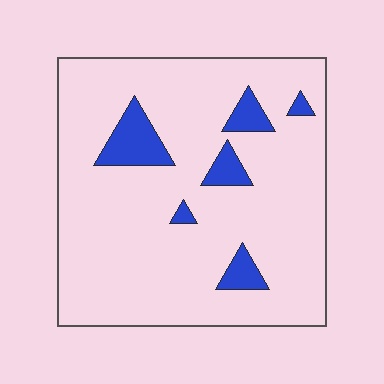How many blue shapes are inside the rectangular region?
6.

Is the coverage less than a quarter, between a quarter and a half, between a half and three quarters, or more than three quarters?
Less than a quarter.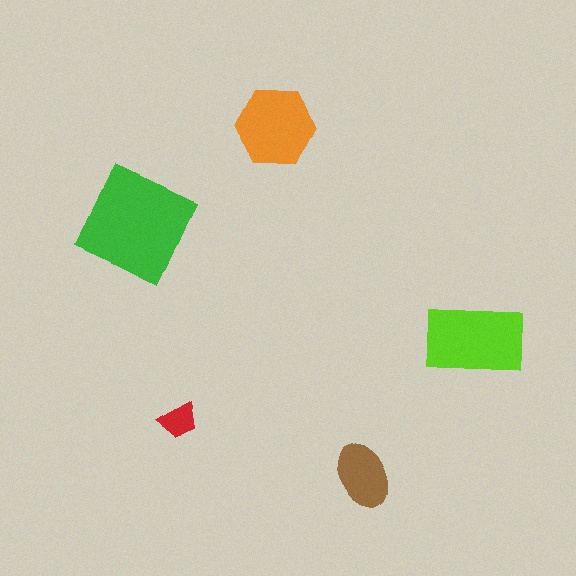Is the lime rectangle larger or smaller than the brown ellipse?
Larger.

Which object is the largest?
The green square.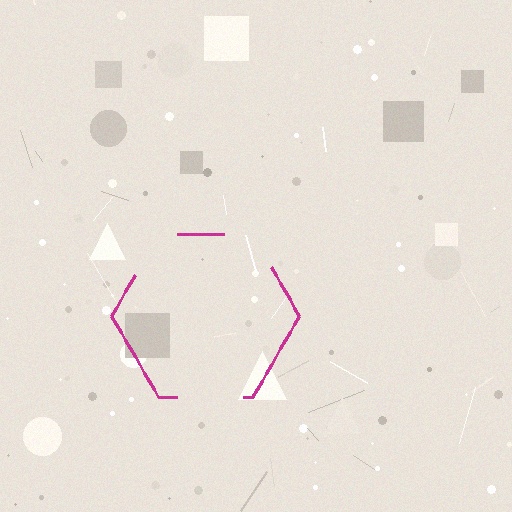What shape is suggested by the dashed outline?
The dashed outline suggests a hexagon.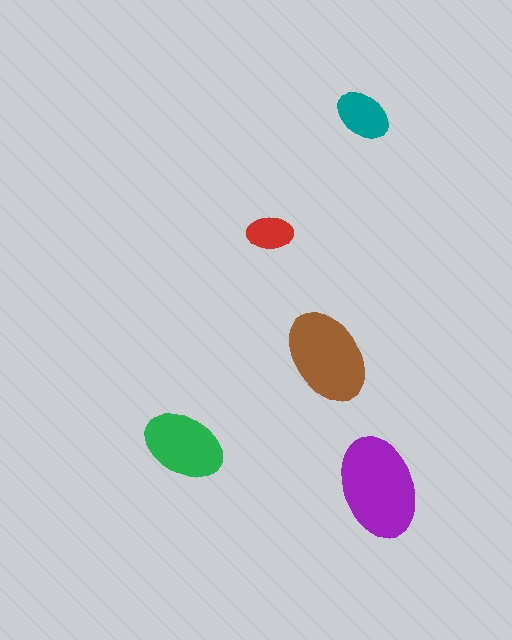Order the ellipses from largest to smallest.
the purple one, the brown one, the green one, the teal one, the red one.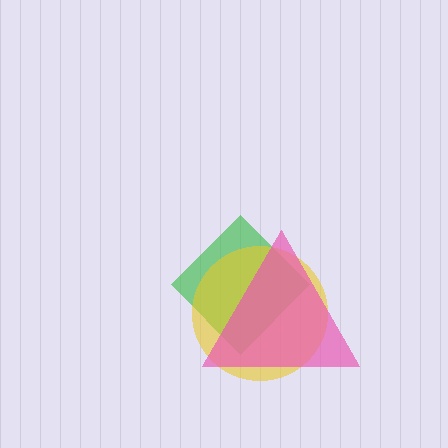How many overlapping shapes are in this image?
There are 3 overlapping shapes in the image.